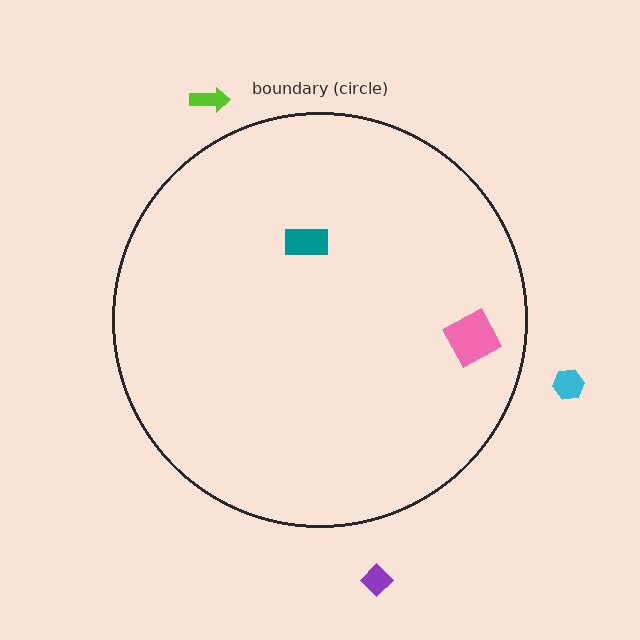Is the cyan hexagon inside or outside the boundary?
Outside.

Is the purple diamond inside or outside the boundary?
Outside.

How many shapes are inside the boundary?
2 inside, 3 outside.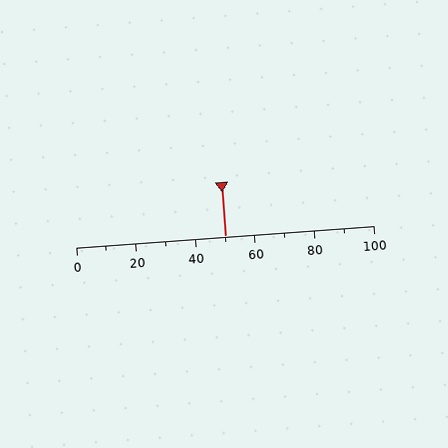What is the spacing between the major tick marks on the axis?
The major ticks are spaced 20 apart.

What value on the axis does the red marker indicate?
The marker indicates approximately 50.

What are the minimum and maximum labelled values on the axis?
The axis runs from 0 to 100.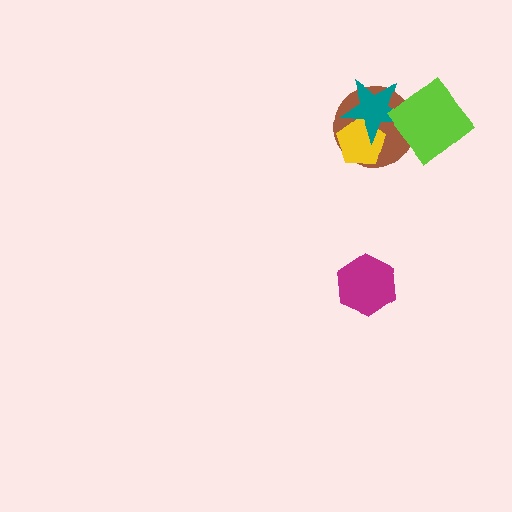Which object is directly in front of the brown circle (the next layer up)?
The yellow pentagon is directly in front of the brown circle.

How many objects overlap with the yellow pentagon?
2 objects overlap with the yellow pentagon.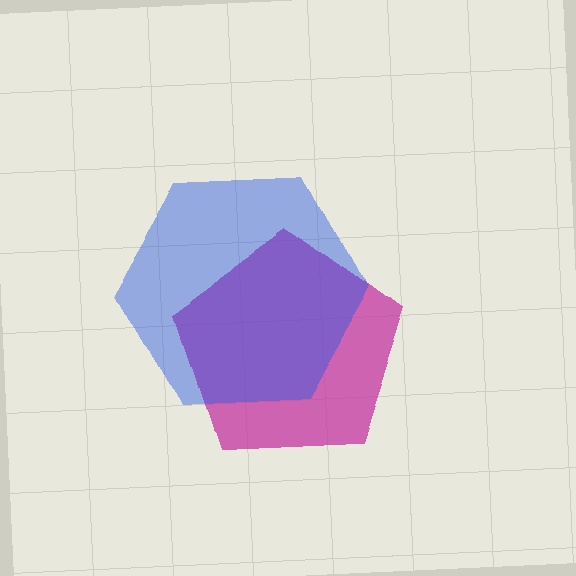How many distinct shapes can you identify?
There are 2 distinct shapes: a magenta pentagon, a blue hexagon.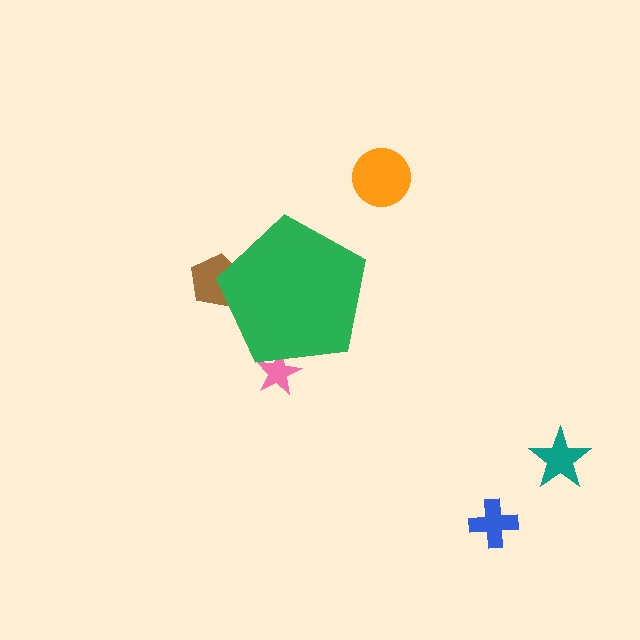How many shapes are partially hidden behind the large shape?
2 shapes are partially hidden.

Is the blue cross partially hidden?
No, the blue cross is fully visible.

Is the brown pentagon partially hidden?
Yes, the brown pentagon is partially hidden behind the green pentagon.